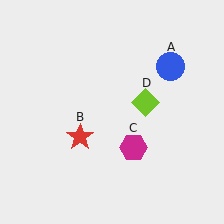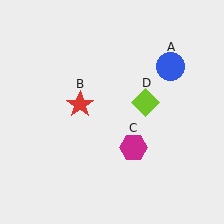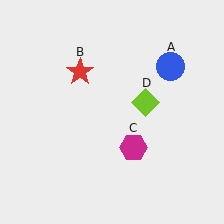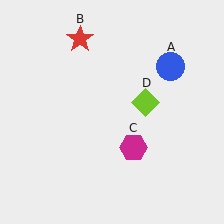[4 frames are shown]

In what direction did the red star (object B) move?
The red star (object B) moved up.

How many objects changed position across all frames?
1 object changed position: red star (object B).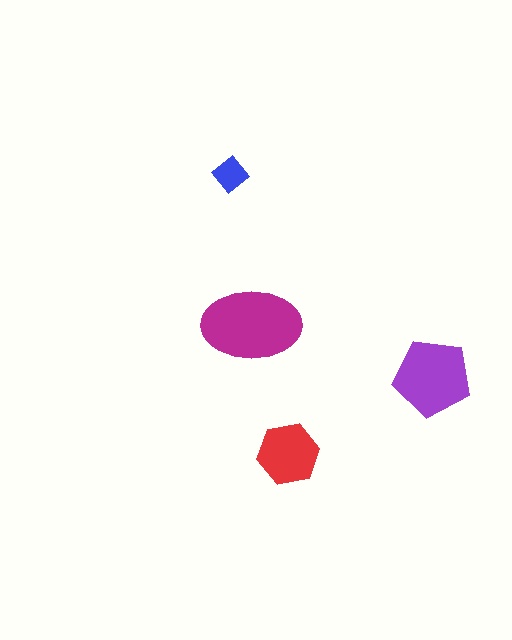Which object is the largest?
The magenta ellipse.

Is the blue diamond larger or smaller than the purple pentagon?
Smaller.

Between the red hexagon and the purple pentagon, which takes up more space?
The purple pentagon.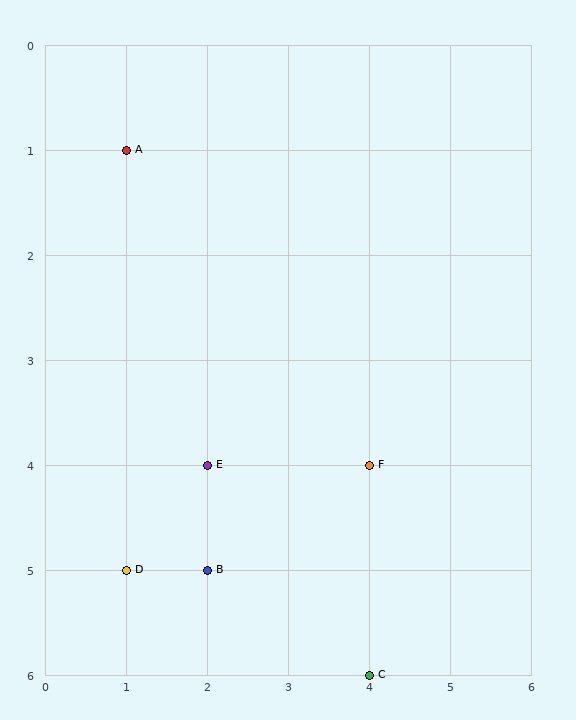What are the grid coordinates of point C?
Point C is at grid coordinates (4, 6).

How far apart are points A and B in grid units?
Points A and B are 1 column and 4 rows apart (about 4.1 grid units diagonally).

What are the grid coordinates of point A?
Point A is at grid coordinates (1, 1).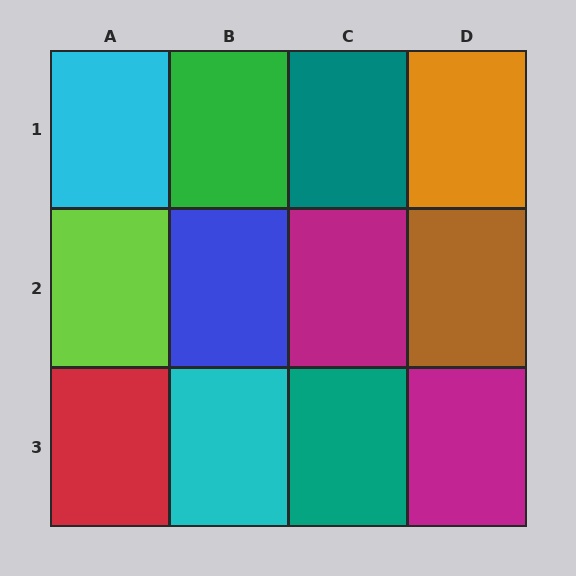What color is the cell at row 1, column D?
Orange.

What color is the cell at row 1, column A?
Cyan.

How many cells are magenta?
2 cells are magenta.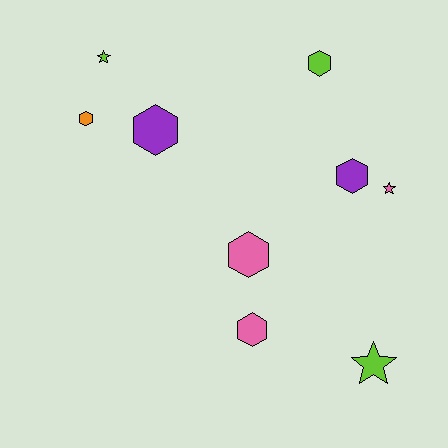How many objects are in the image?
There are 9 objects.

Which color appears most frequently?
Pink, with 3 objects.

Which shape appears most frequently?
Hexagon, with 6 objects.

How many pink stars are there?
There is 1 pink star.